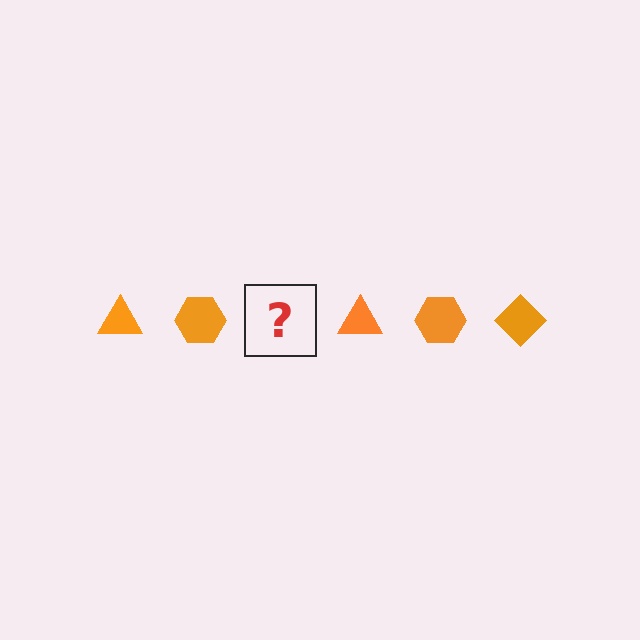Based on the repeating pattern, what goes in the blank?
The blank should be an orange diamond.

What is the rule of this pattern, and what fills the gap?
The rule is that the pattern cycles through triangle, hexagon, diamond shapes in orange. The gap should be filled with an orange diamond.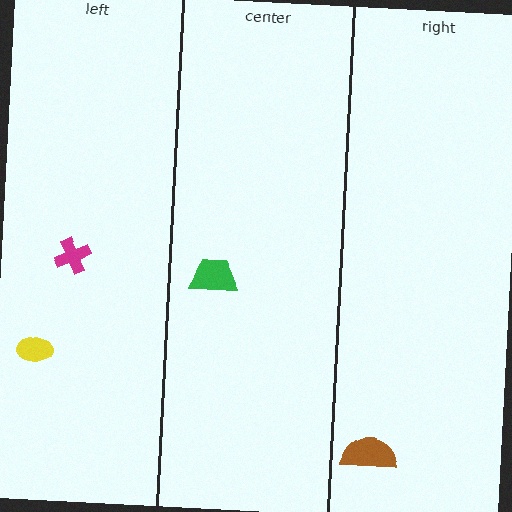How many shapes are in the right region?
1.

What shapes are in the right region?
The brown semicircle.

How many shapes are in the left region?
2.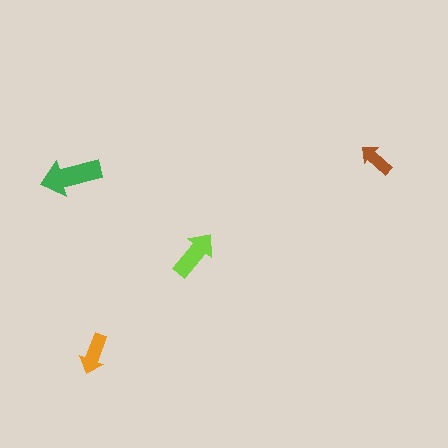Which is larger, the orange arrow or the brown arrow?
The orange one.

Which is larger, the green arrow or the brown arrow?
The green one.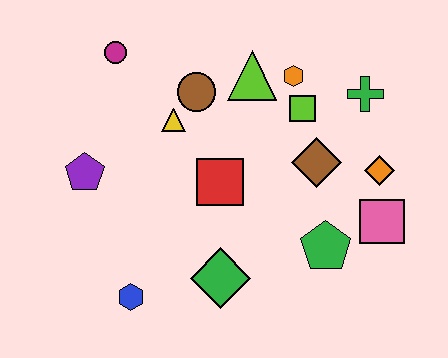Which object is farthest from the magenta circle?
The pink square is farthest from the magenta circle.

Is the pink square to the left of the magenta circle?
No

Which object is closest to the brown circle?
The yellow triangle is closest to the brown circle.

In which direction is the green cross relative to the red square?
The green cross is to the right of the red square.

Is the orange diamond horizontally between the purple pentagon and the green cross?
No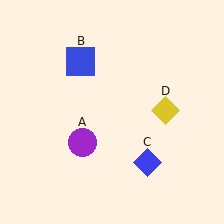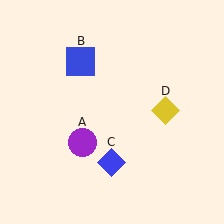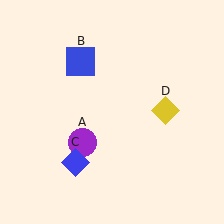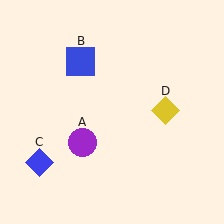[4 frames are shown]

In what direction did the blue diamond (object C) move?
The blue diamond (object C) moved left.